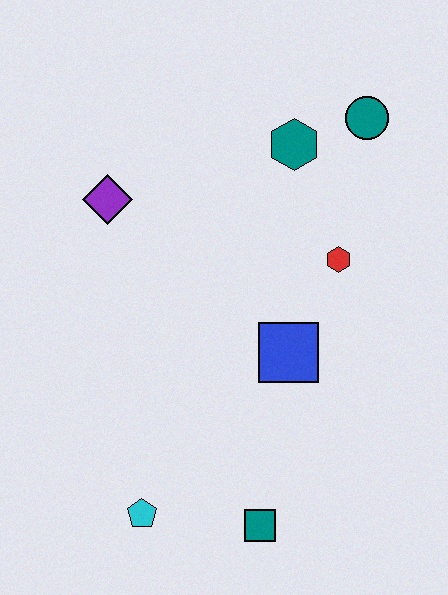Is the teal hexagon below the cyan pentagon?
No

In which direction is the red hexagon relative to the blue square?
The red hexagon is above the blue square.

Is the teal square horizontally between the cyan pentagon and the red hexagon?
Yes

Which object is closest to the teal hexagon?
The teal circle is closest to the teal hexagon.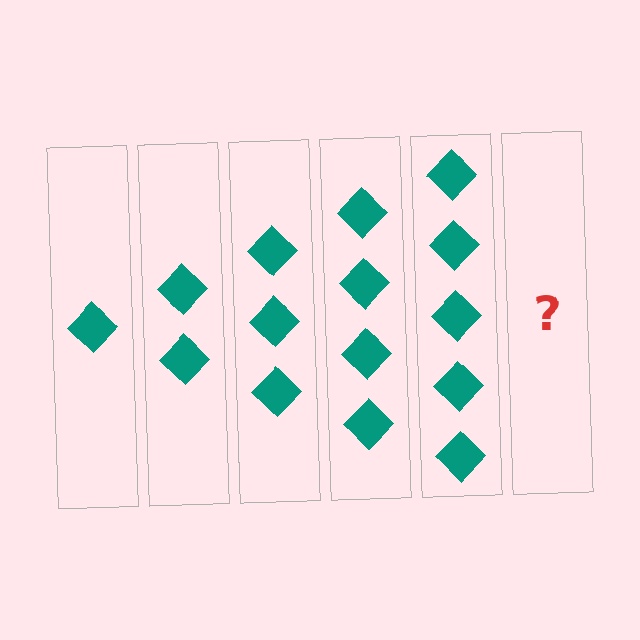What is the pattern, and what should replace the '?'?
The pattern is that each step adds one more diamond. The '?' should be 6 diamonds.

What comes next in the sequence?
The next element should be 6 diamonds.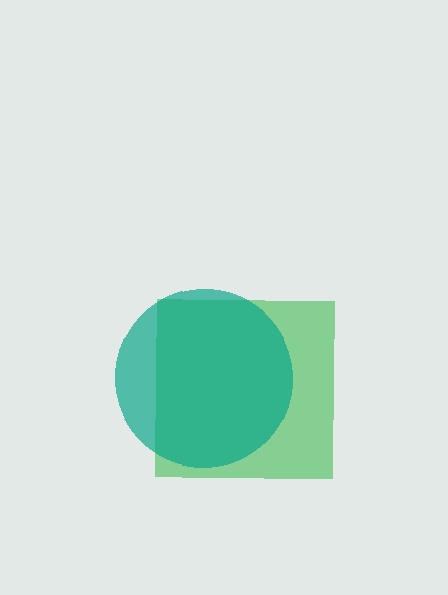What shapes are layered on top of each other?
The layered shapes are: a green square, a teal circle.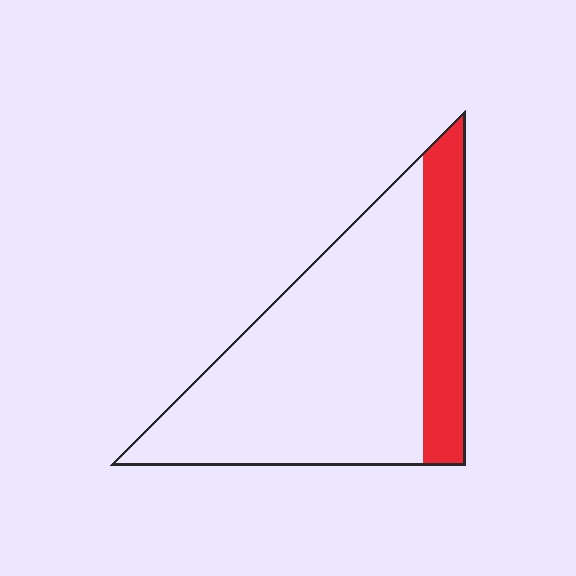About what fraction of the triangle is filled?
About one quarter (1/4).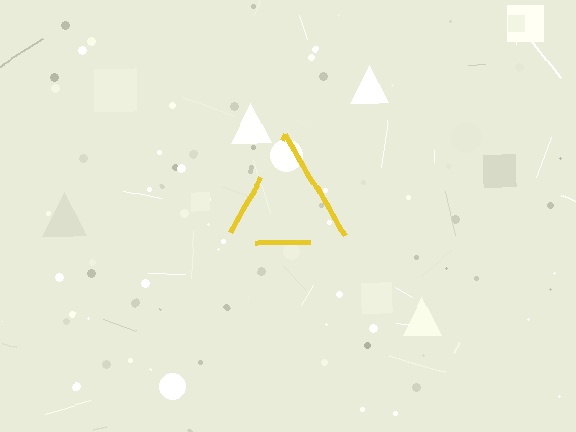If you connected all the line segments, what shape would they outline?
They would outline a triangle.